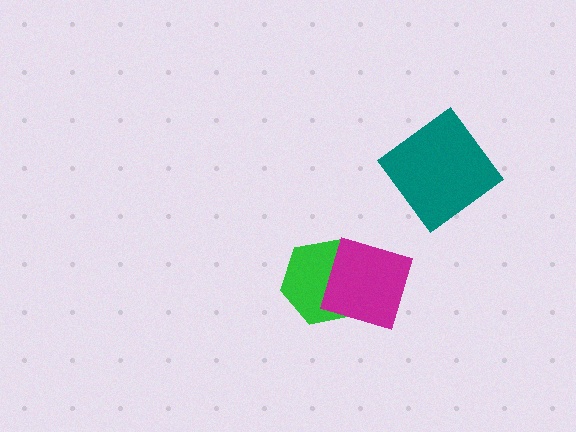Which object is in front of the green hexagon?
The magenta square is in front of the green hexagon.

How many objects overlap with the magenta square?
1 object overlaps with the magenta square.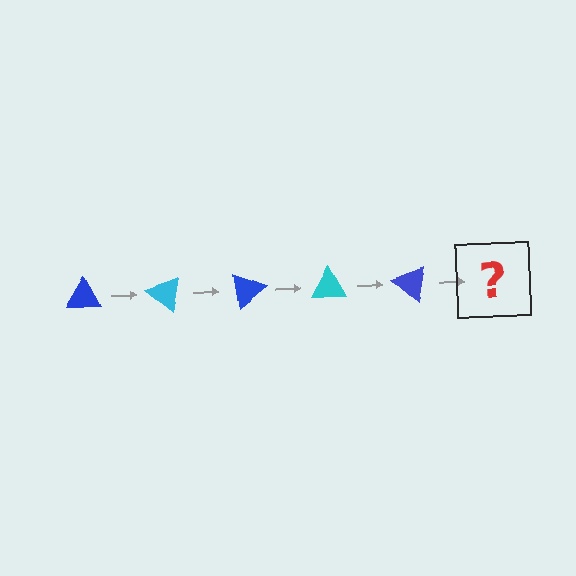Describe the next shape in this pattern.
It should be a cyan triangle, rotated 200 degrees from the start.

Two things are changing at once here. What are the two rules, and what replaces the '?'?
The two rules are that it rotates 40 degrees each step and the color cycles through blue and cyan. The '?' should be a cyan triangle, rotated 200 degrees from the start.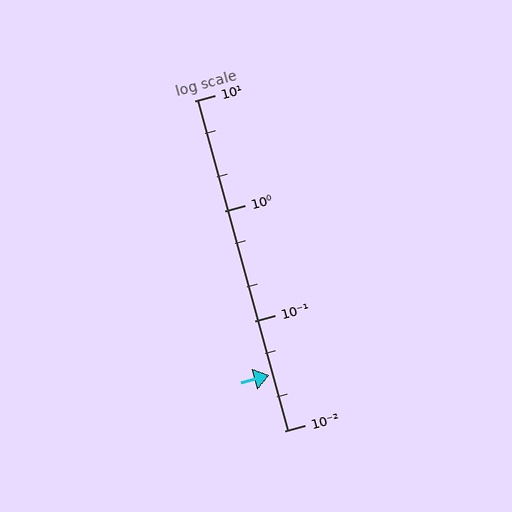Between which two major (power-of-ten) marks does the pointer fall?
The pointer is between 0.01 and 0.1.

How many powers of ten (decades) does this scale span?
The scale spans 3 decades, from 0.01 to 10.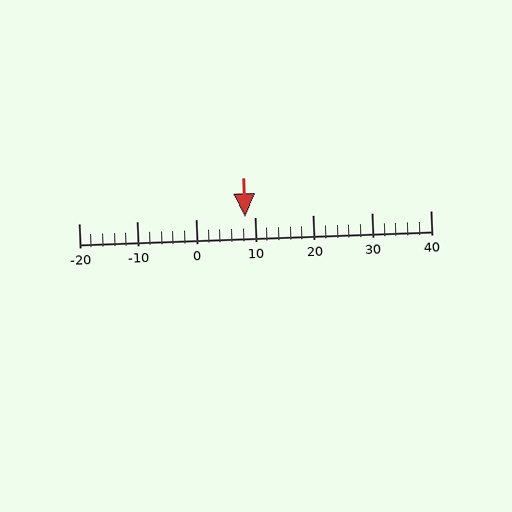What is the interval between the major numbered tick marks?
The major tick marks are spaced 10 units apart.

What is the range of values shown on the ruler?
The ruler shows values from -20 to 40.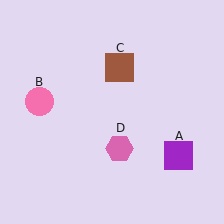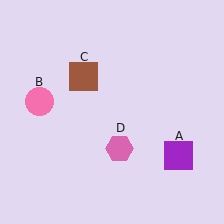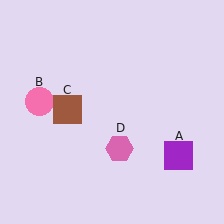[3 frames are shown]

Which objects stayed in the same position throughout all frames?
Purple square (object A) and pink circle (object B) and pink hexagon (object D) remained stationary.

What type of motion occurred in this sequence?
The brown square (object C) rotated counterclockwise around the center of the scene.